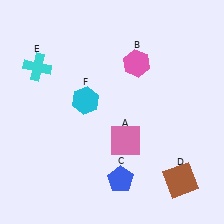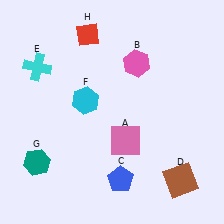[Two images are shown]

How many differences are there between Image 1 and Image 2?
There are 2 differences between the two images.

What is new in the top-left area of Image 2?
A red diamond (H) was added in the top-left area of Image 2.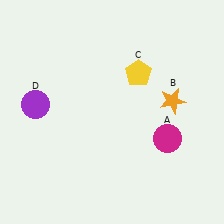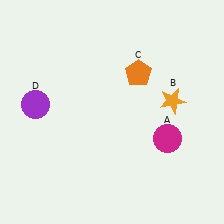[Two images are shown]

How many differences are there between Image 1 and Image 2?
There is 1 difference between the two images.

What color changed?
The pentagon (C) changed from yellow in Image 1 to orange in Image 2.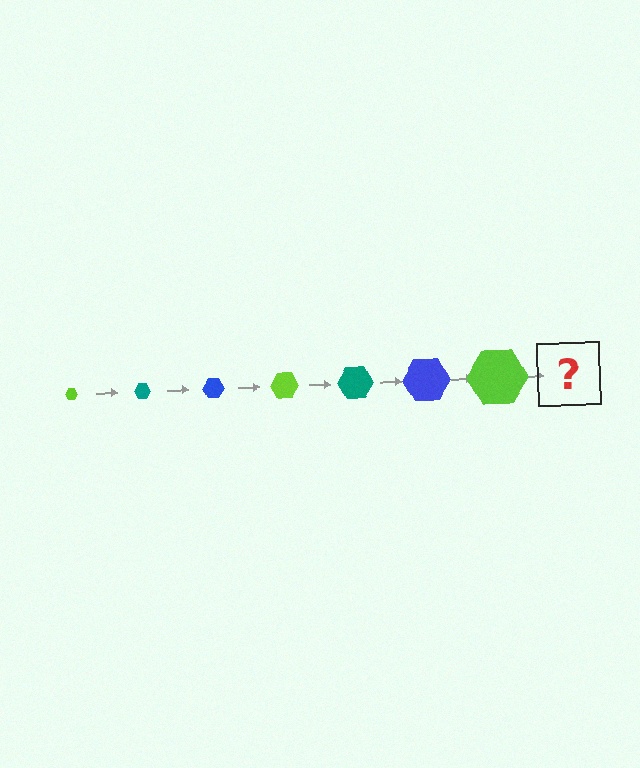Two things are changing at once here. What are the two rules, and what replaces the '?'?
The two rules are that the hexagon grows larger each step and the color cycles through lime, teal, and blue. The '?' should be a teal hexagon, larger than the previous one.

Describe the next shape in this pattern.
It should be a teal hexagon, larger than the previous one.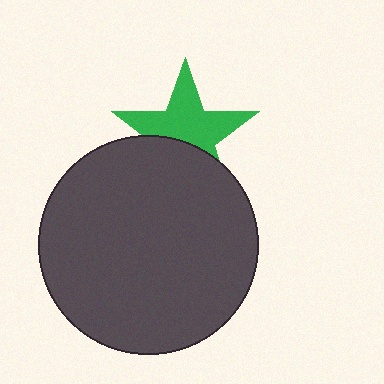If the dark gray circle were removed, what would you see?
You would see the complete green star.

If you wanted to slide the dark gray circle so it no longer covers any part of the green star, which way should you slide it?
Slide it down — that is the most direct way to separate the two shapes.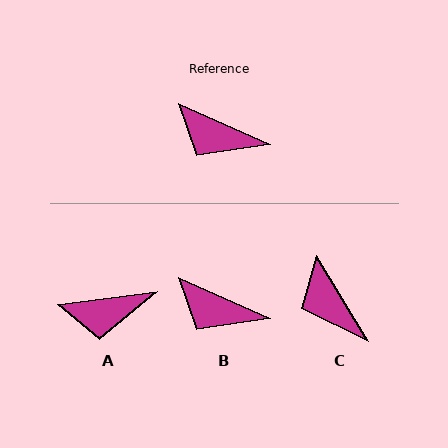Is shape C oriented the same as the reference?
No, it is off by about 35 degrees.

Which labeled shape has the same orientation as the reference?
B.